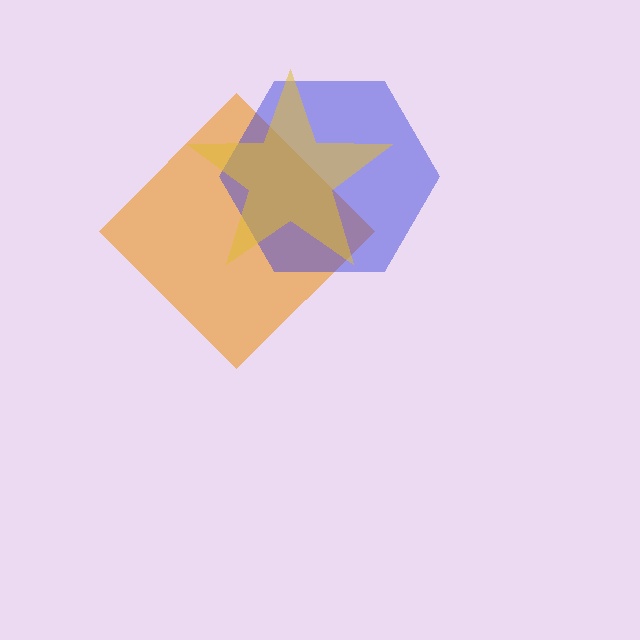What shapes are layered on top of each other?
The layered shapes are: an orange diamond, a blue hexagon, a yellow star.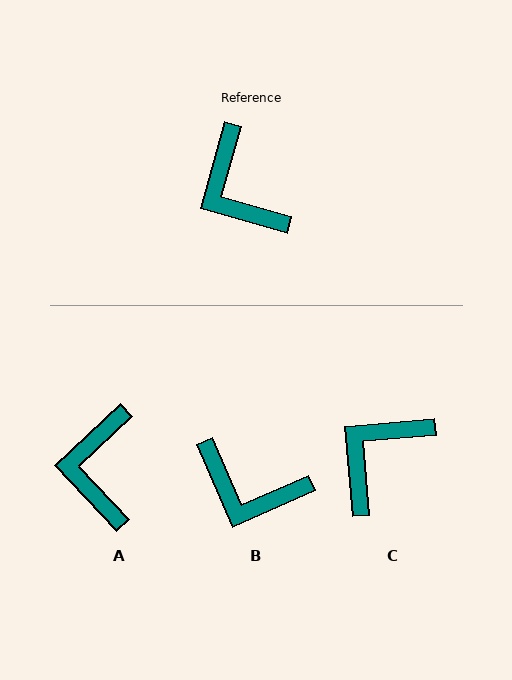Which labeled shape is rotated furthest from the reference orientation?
C, about 69 degrees away.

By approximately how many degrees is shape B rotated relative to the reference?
Approximately 40 degrees counter-clockwise.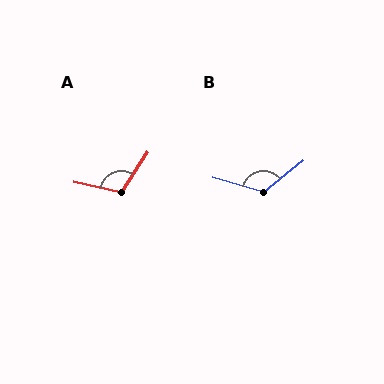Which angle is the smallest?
A, at approximately 110 degrees.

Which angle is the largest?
B, at approximately 125 degrees.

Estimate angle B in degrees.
Approximately 125 degrees.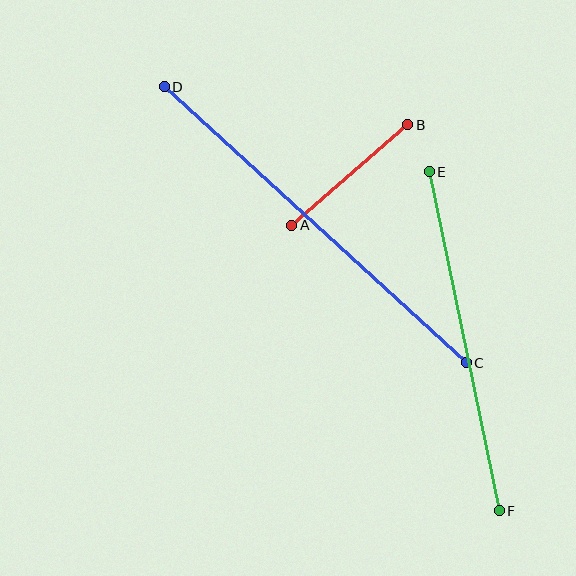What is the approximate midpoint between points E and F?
The midpoint is at approximately (464, 341) pixels.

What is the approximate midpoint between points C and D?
The midpoint is at approximately (315, 225) pixels.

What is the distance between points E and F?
The distance is approximately 346 pixels.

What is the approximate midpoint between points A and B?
The midpoint is at approximately (350, 175) pixels.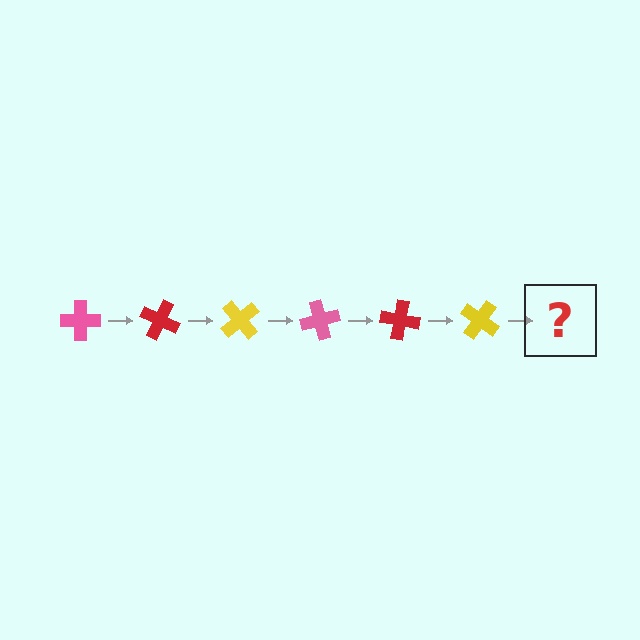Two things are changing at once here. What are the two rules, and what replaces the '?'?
The two rules are that it rotates 25 degrees each step and the color cycles through pink, red, and yellow. The '?' should be a pink cross, rotated 150 degrees from the start.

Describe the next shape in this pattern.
It should be a pink cross, rotated 150 degrees from the start.